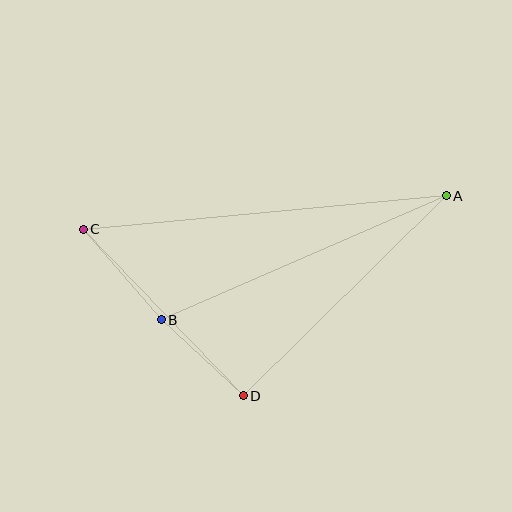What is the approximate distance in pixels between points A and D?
The distance between A and D is approximately 285 pixels.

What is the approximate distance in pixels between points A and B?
The distance between A and B is approximately 311 pixels.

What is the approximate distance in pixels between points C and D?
The distance between C and D is approximately 231 pixels.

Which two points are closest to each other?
Points B and D are closest to each other.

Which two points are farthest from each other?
Points A and C are farthest from each other.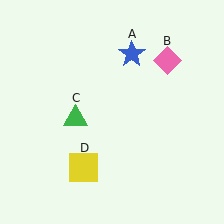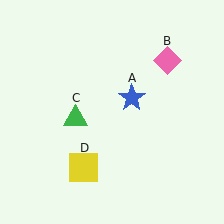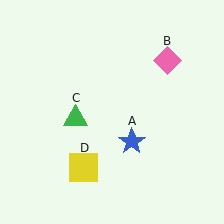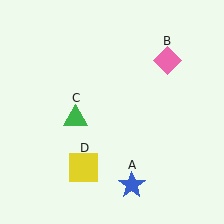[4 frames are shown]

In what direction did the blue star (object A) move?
The blue star (object A) moved down.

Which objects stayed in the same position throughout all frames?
Pink diamond (object B) and green triangle (object C) and yellow square (object D) remained stationary.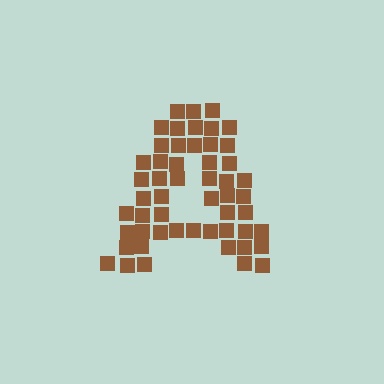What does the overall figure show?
The overall figure shows the letter A.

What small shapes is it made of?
It is made of small squares.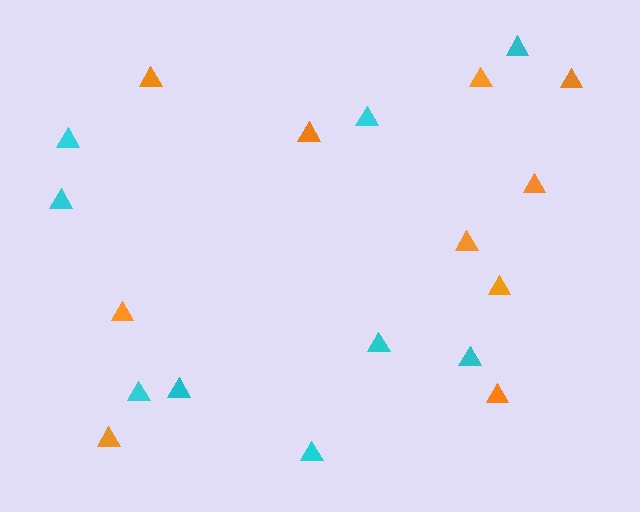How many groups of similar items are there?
There are 2 groups: one group of cyan triangles (9) and one group of orange triangles (10).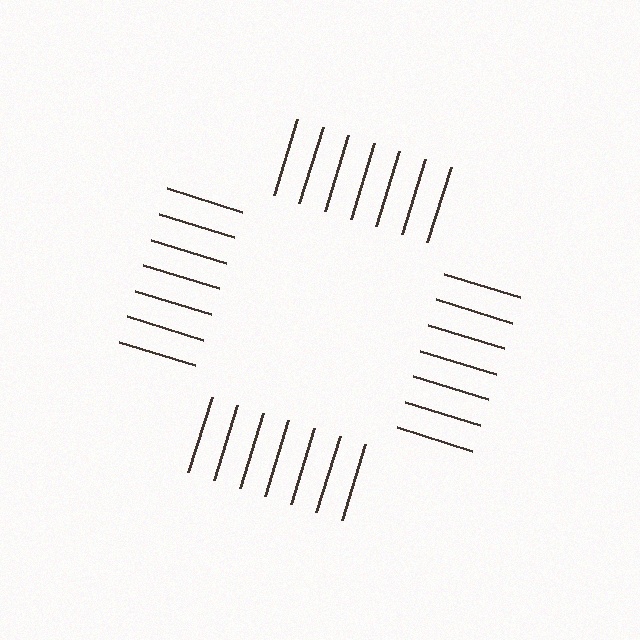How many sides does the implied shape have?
4 sides — the line-ends trace a square.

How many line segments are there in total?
28 — 7 along each of the 4 edges.